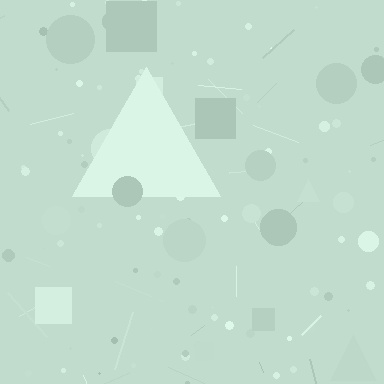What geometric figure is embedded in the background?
A triangle is embedded in the background.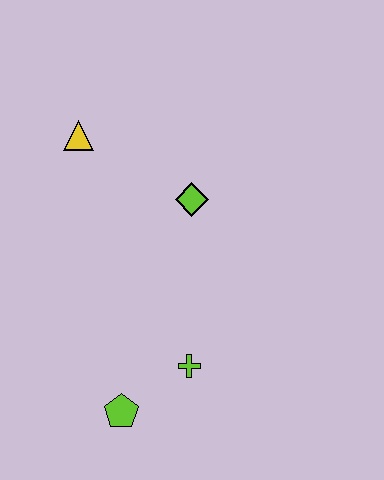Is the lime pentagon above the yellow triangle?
No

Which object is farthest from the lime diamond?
The lime pentagon is farthest from the lime diamond.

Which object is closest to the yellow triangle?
The lime diamond is closest to the yellow triangle.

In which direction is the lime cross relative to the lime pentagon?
The lime cross is to the right of the lime pentagon.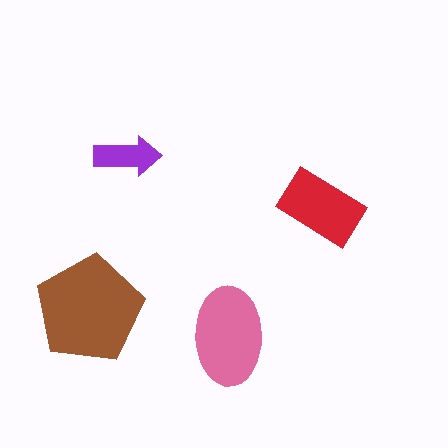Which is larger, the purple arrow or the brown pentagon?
The brown pentagon.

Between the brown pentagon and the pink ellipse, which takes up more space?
The brown pentagon.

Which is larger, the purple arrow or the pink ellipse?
The pink ellipse.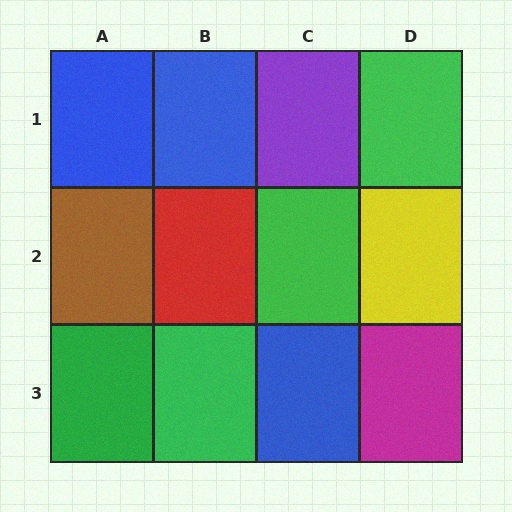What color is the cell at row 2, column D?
Yellow.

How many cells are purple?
1 cell is purple.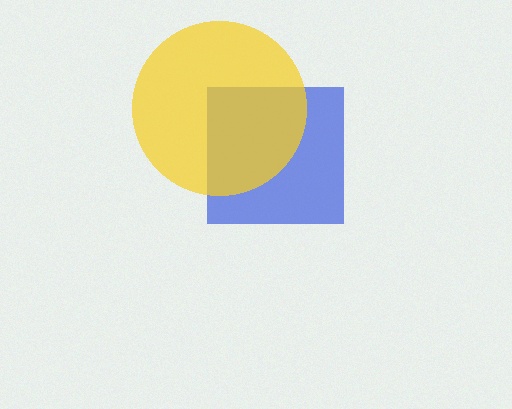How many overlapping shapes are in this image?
There are 2 overlapping shapes in the image.